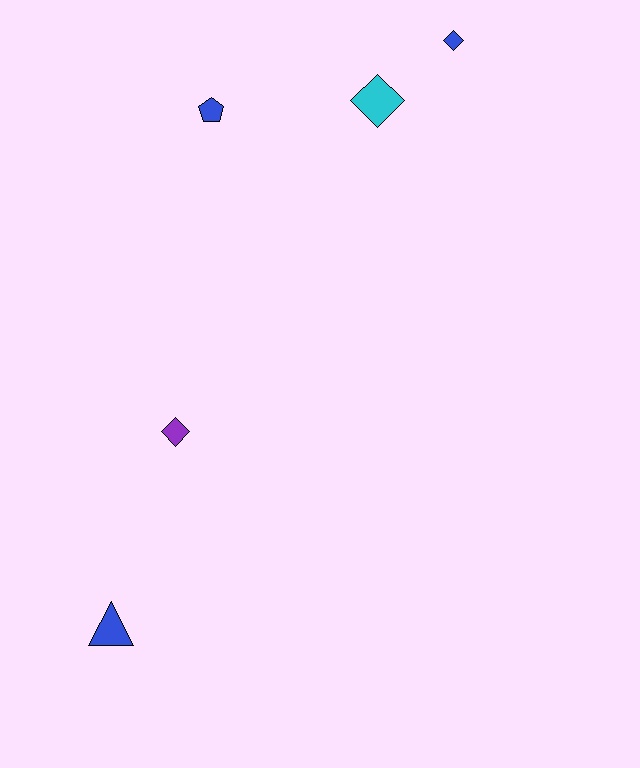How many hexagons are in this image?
There are no hexagons.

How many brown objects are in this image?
There are no brown objects.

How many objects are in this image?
There are 5 objects.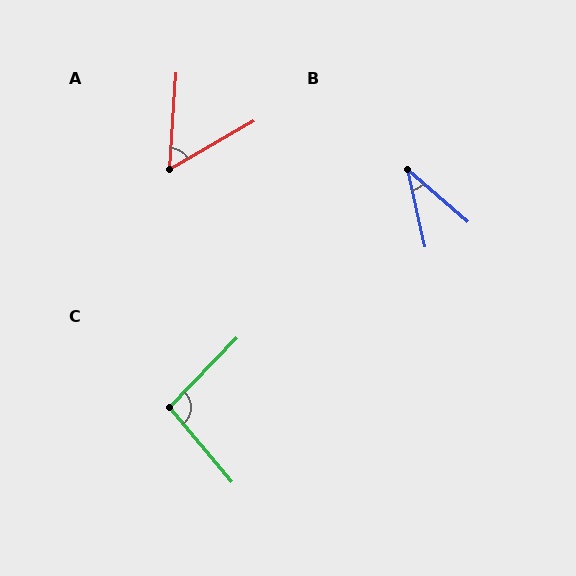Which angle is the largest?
C, at approximately 96 degrees.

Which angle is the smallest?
B, at approximately 37 degrees.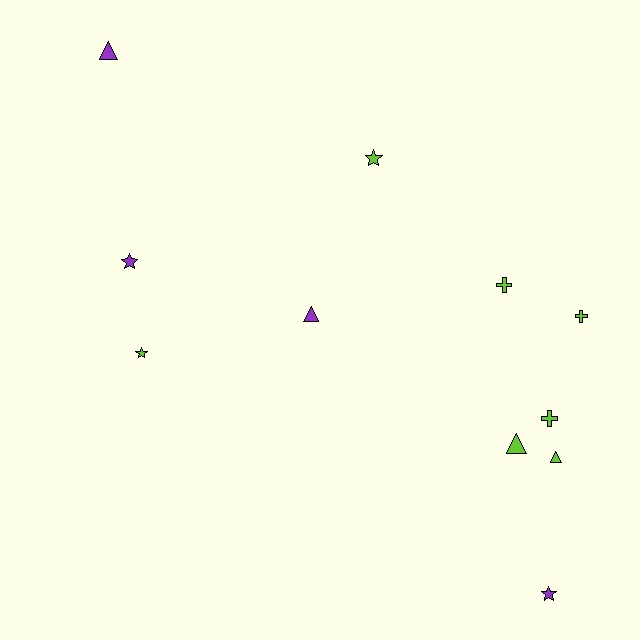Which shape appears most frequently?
Triangle, with 4 objects.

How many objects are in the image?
There are 11 objects.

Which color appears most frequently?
Lime, with 7 objects.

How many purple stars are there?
There are 2 purple stars.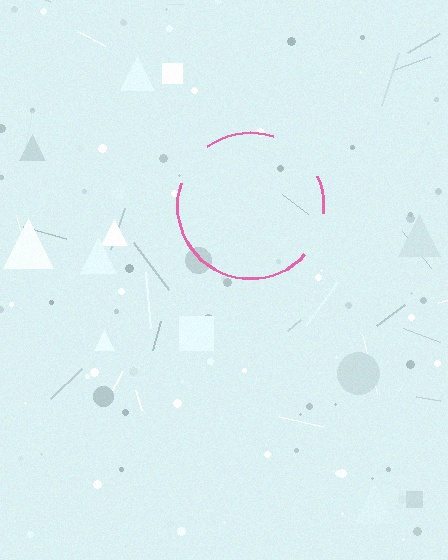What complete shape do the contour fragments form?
The contour fragments form a circle.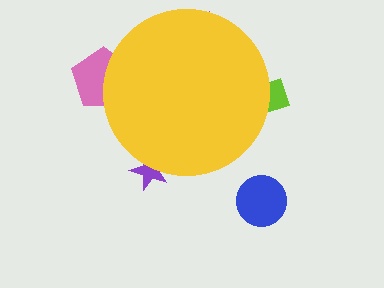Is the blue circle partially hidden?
No, the blue circle is fully visible.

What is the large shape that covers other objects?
A yellow circle.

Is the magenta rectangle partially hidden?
Yes, the magenta rectangle is partially hidden behind the yellow circle.